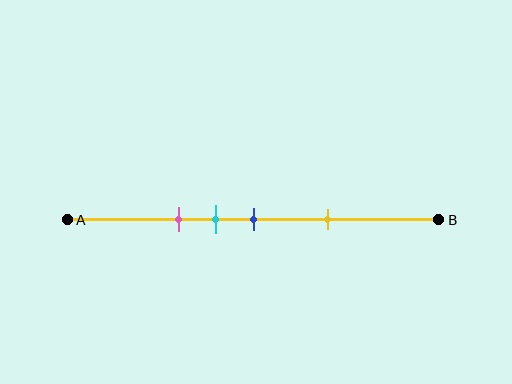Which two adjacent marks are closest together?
The cyan and blue marks are the closest adjacent pair.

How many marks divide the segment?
There are 4 marks dividing the segment.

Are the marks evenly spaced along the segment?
No, the marks are not evenly spaced.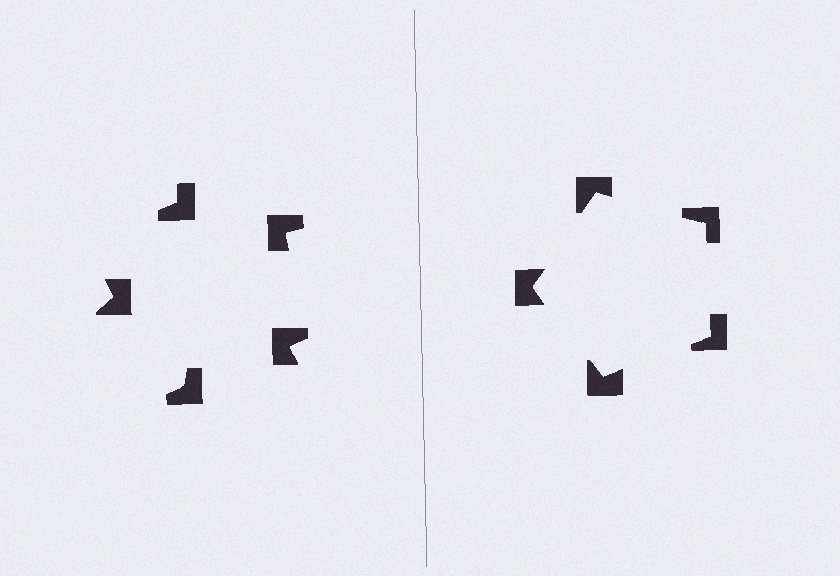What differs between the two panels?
The notched squares are positioned identically on both sides; only the wedge orientations differ. On the right they align to a pentagon; on the left they are misaligned.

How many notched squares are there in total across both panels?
10 — 5 on each side.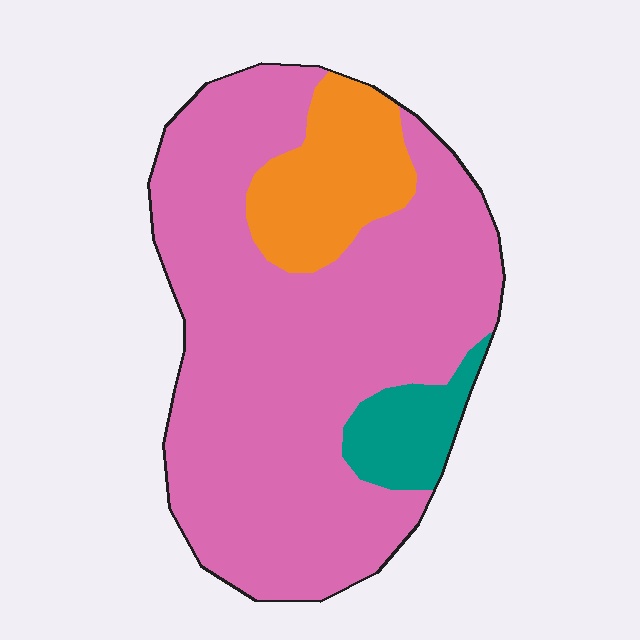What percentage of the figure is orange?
Orange takes up about one sixth (1/6) of the figure.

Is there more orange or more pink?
Pink.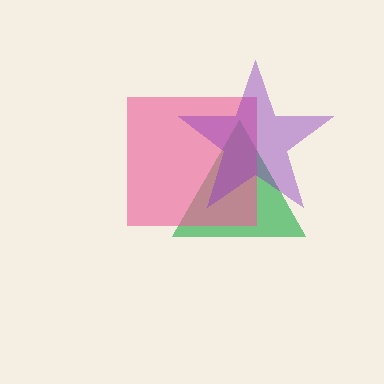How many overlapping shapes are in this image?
There are 3 overlapping shapes in the image.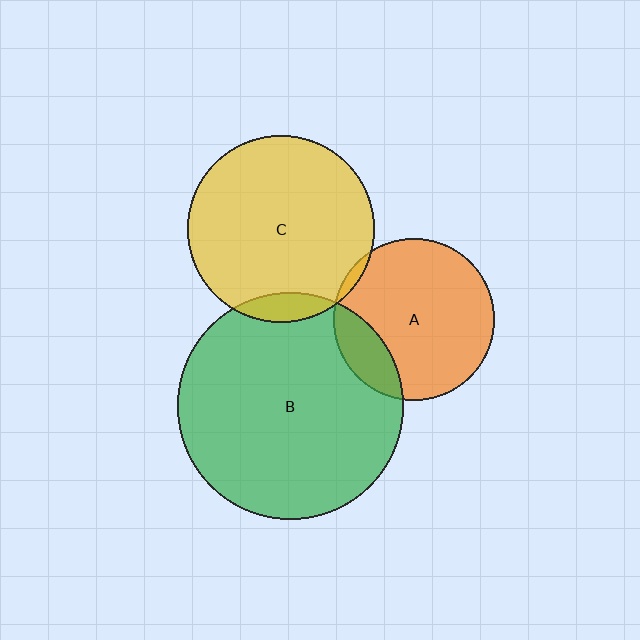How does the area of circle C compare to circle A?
Approximately 1.4 times.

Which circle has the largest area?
Circle B (green).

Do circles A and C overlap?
Yes.